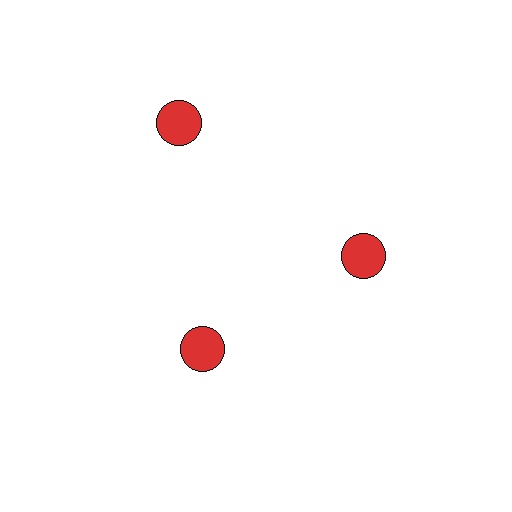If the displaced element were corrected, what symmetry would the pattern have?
It would have 3-fold rotational symmetry — the pattern would map onto itself every 120 degrees.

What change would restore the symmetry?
The symmetry would be restored by moving it inward, back onto the ring so that all 3 circles sit at equal angles and equal distance from the center.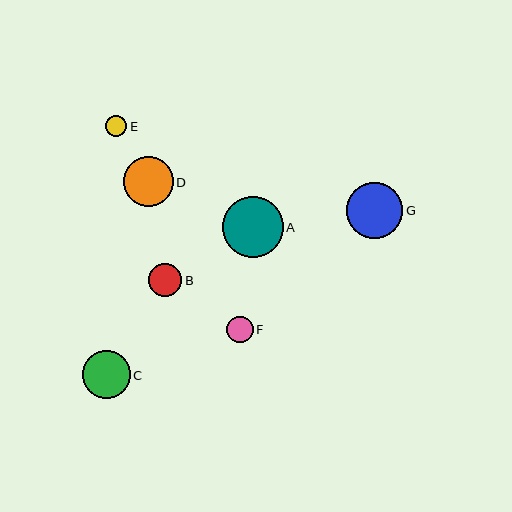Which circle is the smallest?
Circle E is the smallest with a size of approximately 22 pixels.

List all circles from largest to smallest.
From largest to smallest: A, G, D, C, B, F, E.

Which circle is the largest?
Circle A is the largest with a size of approximately 61 pixels.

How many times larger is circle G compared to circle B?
Circle G is approximately 1.7 times the size of circle B.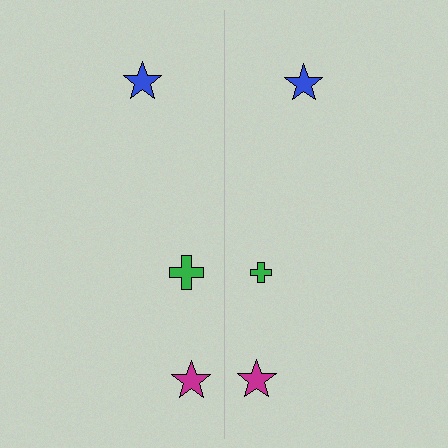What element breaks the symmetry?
The green cross on the right side has a different size than its mirror counterpart.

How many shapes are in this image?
There are 6 shapes in this image.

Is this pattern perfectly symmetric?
No, the pattern is not perfectly symmetric. The green cross on the right side has a different size than its mirror counterpart.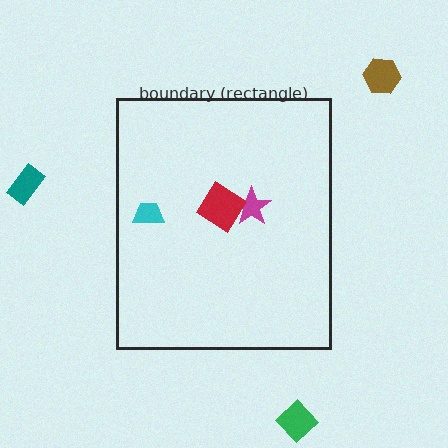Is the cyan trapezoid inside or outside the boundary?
Inside.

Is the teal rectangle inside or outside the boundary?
Outside.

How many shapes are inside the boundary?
3 inside, 3 outside.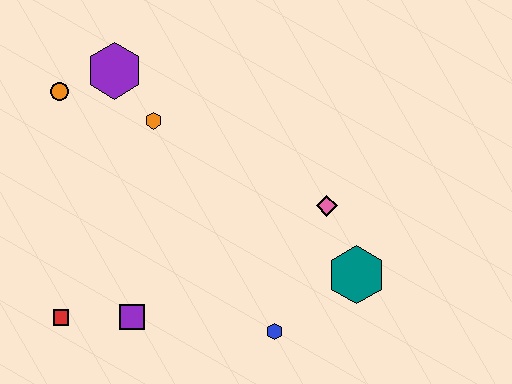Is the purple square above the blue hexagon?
Yes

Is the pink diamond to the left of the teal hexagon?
Yes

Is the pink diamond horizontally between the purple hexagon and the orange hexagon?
No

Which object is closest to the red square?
The purple square is closest to the red square.